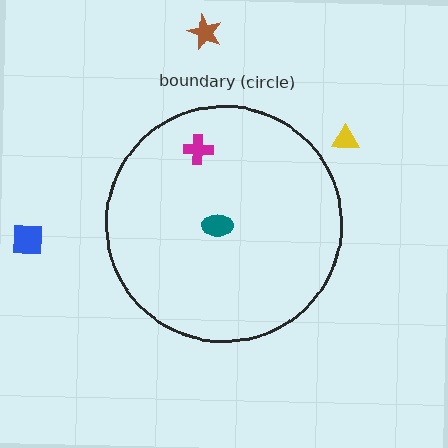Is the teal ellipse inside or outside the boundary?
Inside.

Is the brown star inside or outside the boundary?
Outside.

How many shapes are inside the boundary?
2 inside, 3 outside.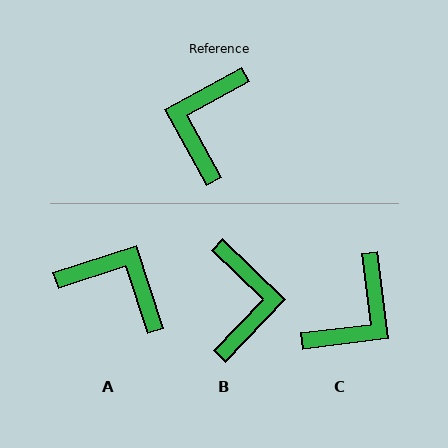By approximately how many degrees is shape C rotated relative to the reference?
Approximately 158 degrees counter-clockwise.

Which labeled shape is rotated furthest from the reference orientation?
B, about 162 degrees away.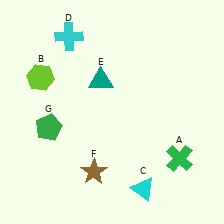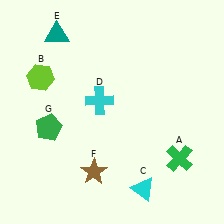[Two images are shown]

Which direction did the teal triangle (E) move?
The teal triangle (E) moved up.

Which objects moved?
The objects that moved are: the cyan cross (D), the teal triangle (E).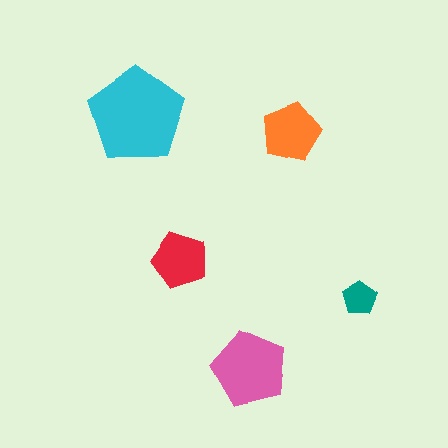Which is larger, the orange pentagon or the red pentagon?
The orange one.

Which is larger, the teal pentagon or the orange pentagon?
The orange one.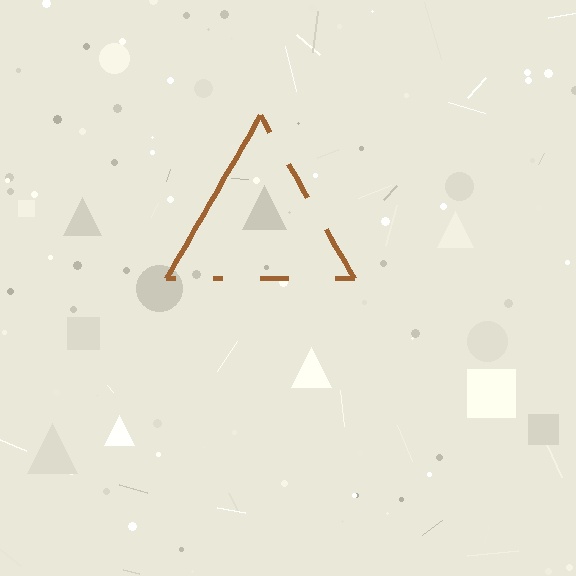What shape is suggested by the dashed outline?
The dashed outline suggests a triangle.